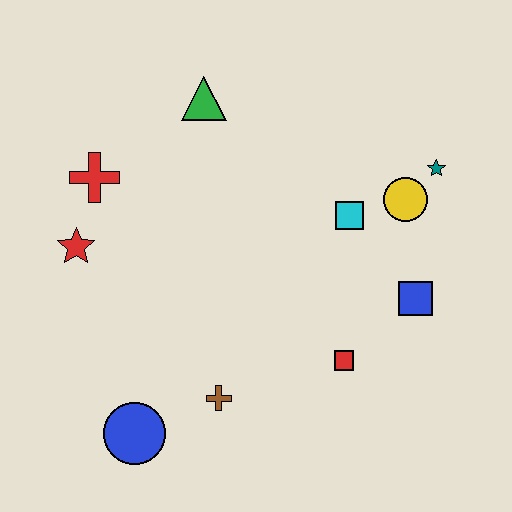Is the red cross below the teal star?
Yes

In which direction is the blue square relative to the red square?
The blue square is to the right of the red square.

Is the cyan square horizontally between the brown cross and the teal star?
Yes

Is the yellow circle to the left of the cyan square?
No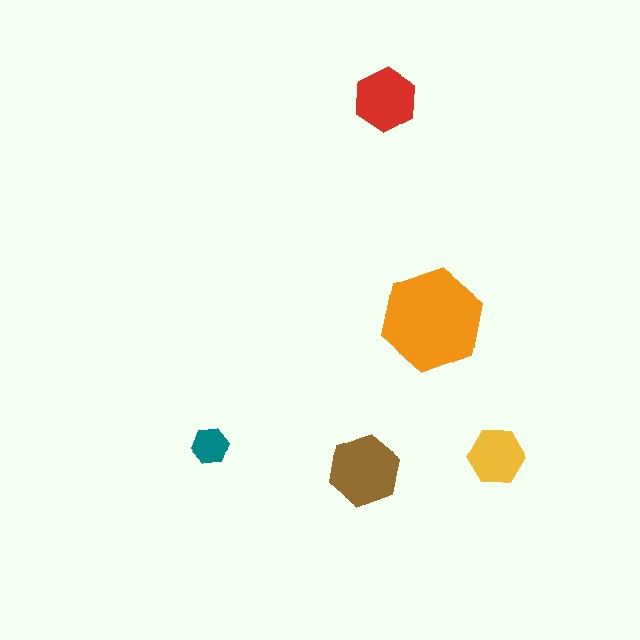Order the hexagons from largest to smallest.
the orange one, the brown one, the red one, the yellow one, the teal one.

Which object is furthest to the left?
The teal hexagon is leftmost.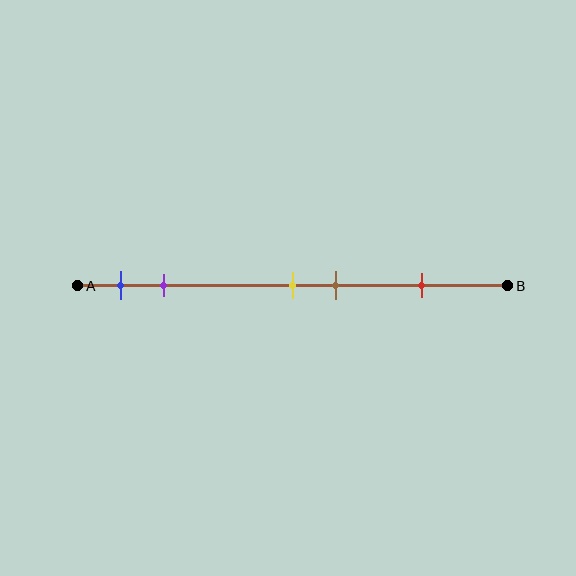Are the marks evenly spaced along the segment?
No, the marks are not evenly spaced.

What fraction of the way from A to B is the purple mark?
The purple mark is approximately 20% (0.2) of the way from A to B.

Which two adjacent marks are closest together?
The yellow and brown marks are the closest adjacent pair.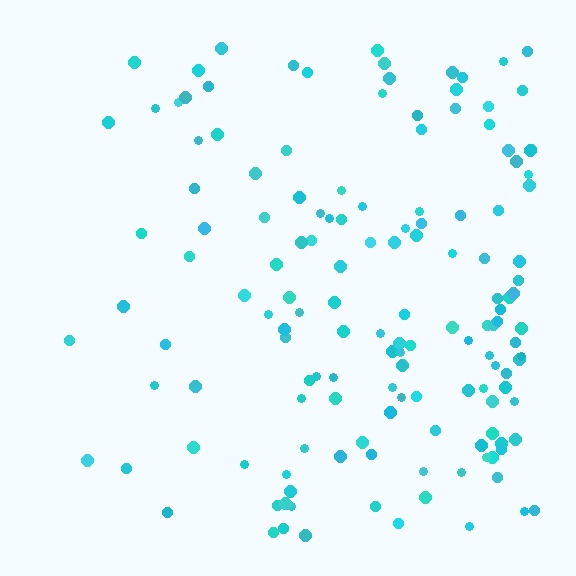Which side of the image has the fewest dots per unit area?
The left.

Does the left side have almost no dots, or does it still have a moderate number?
Still a moderate number, just noticeably fewer than the right.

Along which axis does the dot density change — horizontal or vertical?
Horizontal.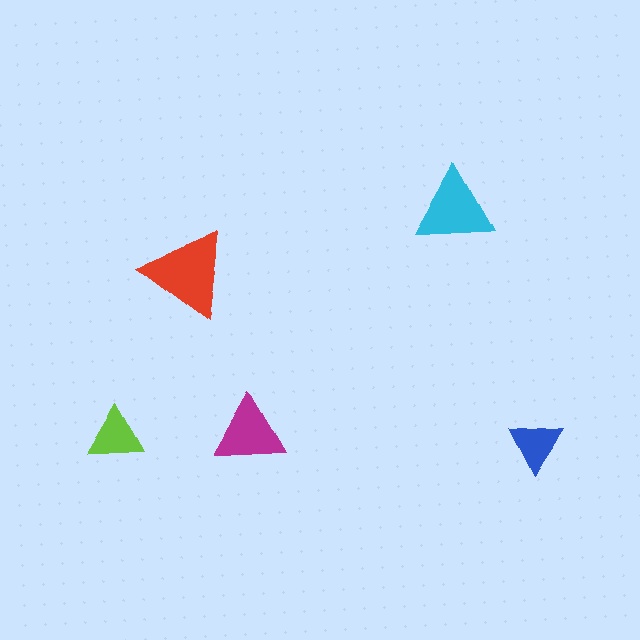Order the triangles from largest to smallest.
the red one, the cyan one, the magenta one, the lime one, the blue one.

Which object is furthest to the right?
The blue triangle is rightmost.